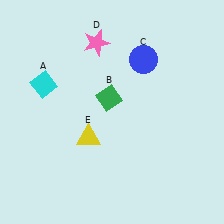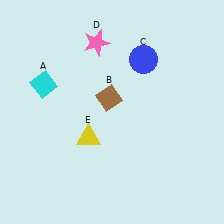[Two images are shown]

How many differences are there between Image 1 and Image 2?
There is 1 difference between the two images.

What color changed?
The diamond (B) changed from green in Image 1 to brown in Image 2.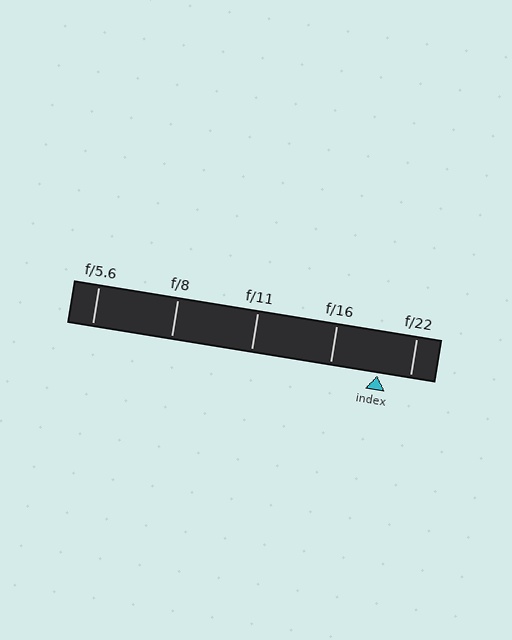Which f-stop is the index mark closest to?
The index mark is closest to f/22.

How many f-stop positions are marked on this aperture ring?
There are 5 f-stop positions marked.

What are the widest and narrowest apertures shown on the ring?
The widest aperture shown is f/5.6 and the narrowest is f/22.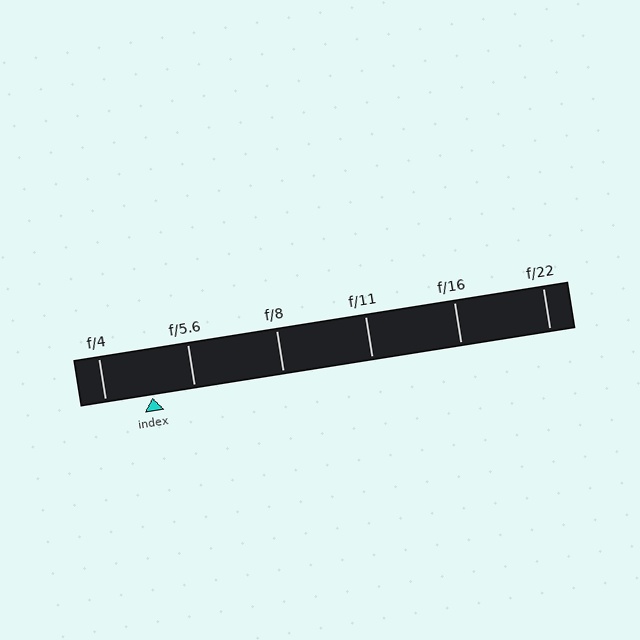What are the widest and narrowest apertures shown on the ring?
The widest aperture shown is f/4 and the narrowest is f/22.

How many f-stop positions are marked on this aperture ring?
There are 6 f-stop positions marked.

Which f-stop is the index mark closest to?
The index mark is closest to f/5.6.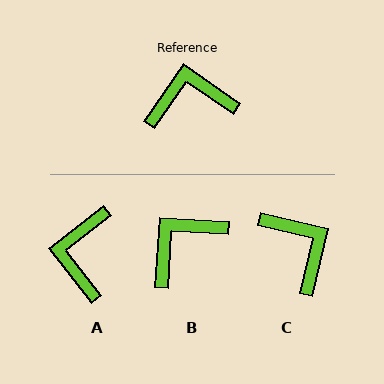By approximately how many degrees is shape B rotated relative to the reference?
Approximately 31 degrees counter-clockwise.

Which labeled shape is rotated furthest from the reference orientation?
A, about 73 degrees away.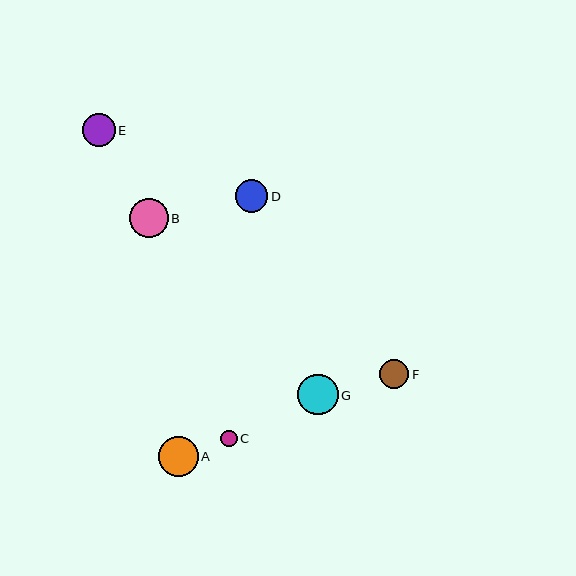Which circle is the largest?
Circle G is the largest with a size of approximately 41 pixels.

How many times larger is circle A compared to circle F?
Circle A is approximately 1.4 times the size of circle F.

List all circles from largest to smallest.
From largest to smallest: G, A, B, E, D, F, C.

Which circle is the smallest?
Circle C is the smallest with a size of approximately 16 pixels.